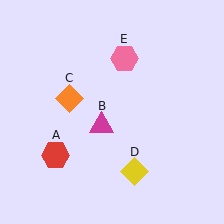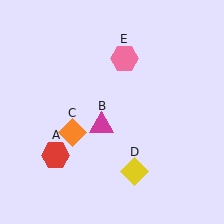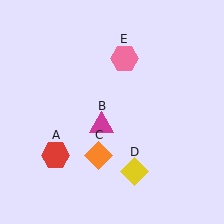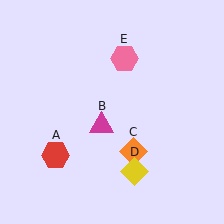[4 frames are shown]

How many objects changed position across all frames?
1 object changed position: orange diamond (object C).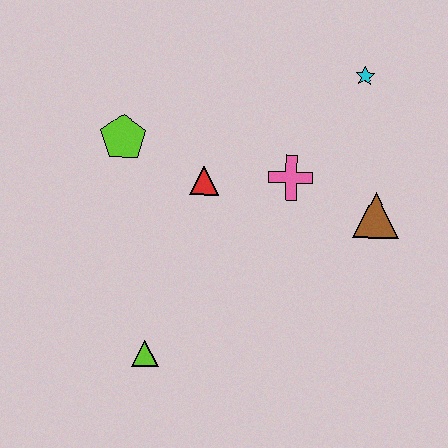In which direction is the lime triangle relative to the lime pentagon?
The lime triangle is below the lime pentagon.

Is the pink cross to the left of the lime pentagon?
No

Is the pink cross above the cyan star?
No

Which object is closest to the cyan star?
The pink cross is closest to the cyan star.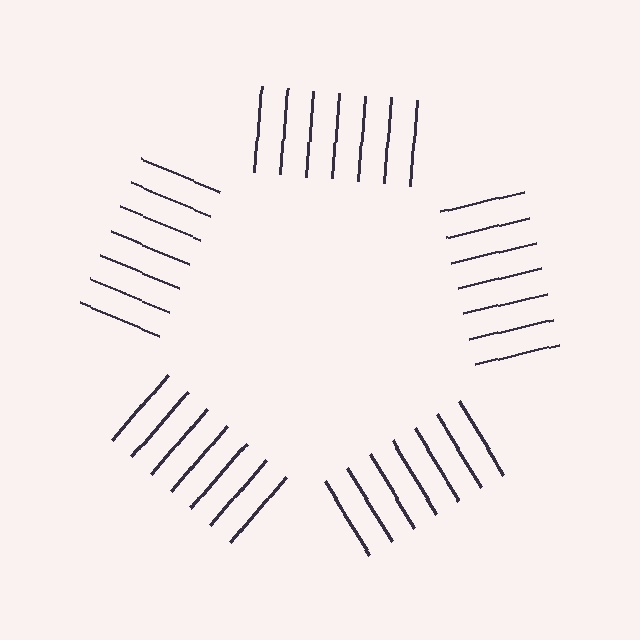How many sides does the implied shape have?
5 sides — the line-ends trace a pentagon.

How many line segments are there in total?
35 — 7 along each of the 5 edges.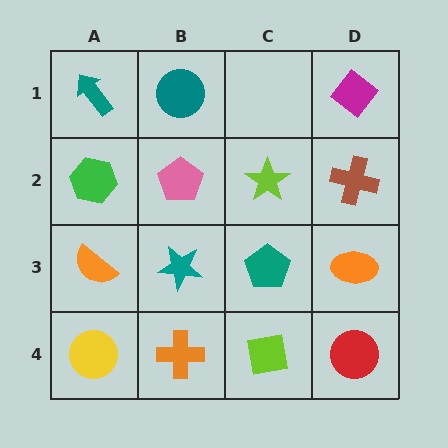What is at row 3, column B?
A teal star.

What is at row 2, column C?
A lime star.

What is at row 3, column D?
An orange ellipse.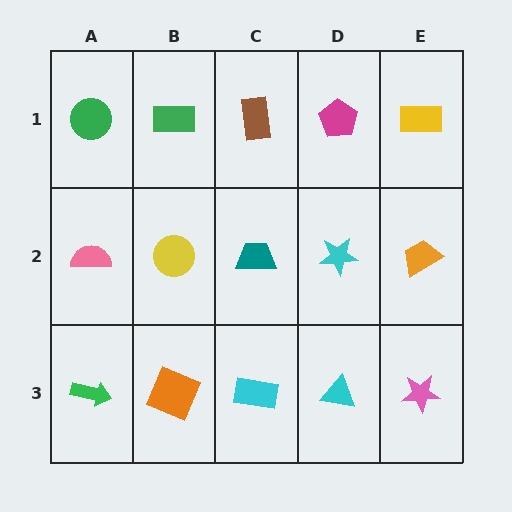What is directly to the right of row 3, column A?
An orange square.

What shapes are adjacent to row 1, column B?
A yellow circle (row 2, column B), a green circle (row 1, column A), a brown rectangle (row 1, column C).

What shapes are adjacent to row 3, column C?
A teal trapezoid (row 2, column C), an orange square (row 3, column B), a cyan triangle (row 3, column D).